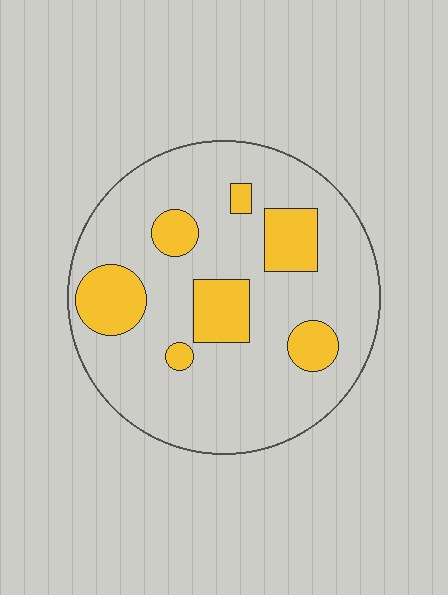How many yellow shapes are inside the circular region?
7.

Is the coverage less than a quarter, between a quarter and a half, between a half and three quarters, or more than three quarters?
Less than a quarter.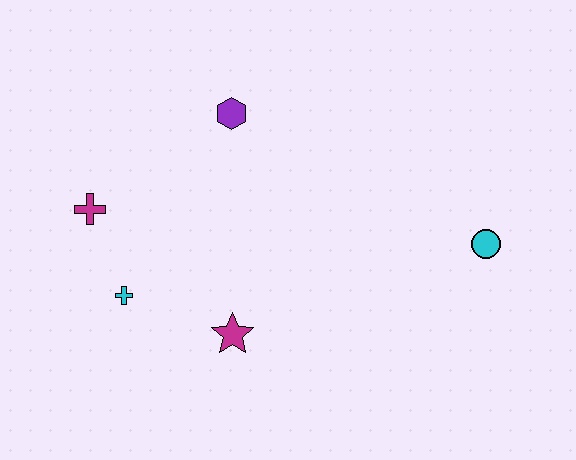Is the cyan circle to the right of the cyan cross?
Yes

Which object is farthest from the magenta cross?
The cyan circle is farthest from the magenta cross.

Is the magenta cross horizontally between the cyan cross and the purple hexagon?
No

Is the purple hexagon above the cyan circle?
Yes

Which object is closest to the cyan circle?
The magenta star is closest to the cyan circle.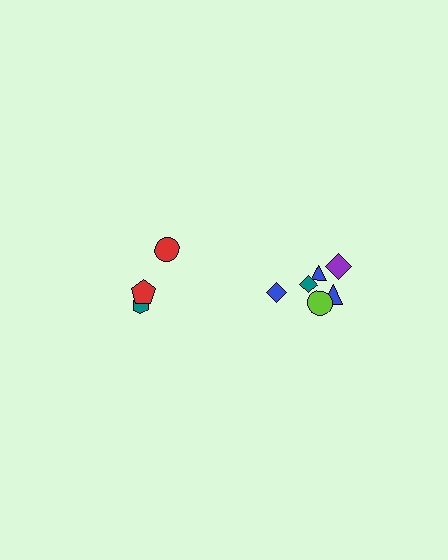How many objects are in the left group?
There are 3 objects.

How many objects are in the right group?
There are 6 objects.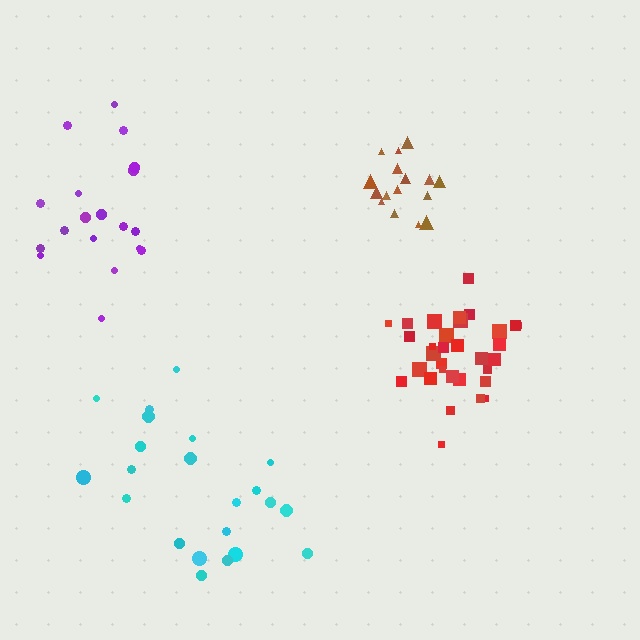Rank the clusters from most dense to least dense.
brown, red, purple, cyan.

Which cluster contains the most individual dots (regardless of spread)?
Red (32).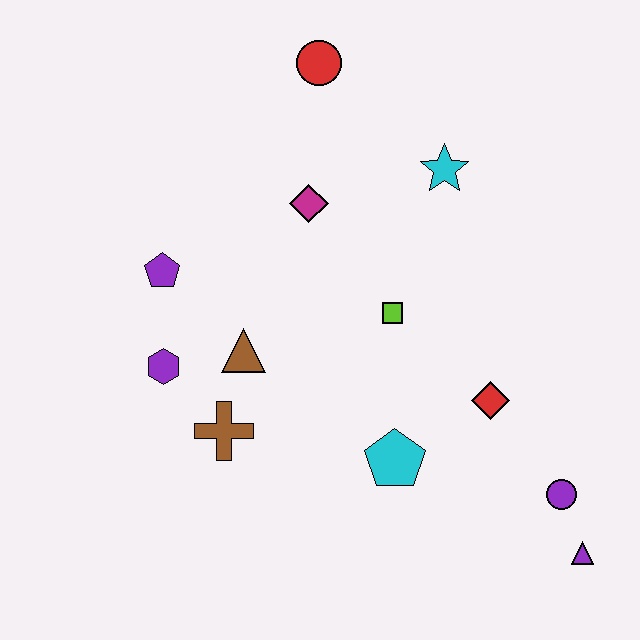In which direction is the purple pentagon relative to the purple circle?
The purple pentagon is to the left of the purple circle.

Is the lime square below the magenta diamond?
Yes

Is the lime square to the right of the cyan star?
No